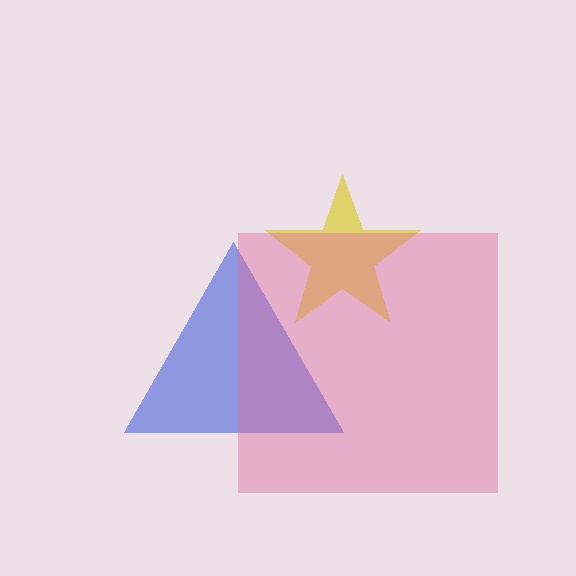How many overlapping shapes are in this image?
There are 3 overlapping shapes in the image.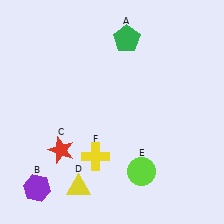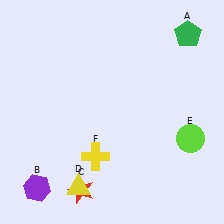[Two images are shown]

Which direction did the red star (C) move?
The red star (C) moved down.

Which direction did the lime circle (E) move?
The lime circle (E) moved right.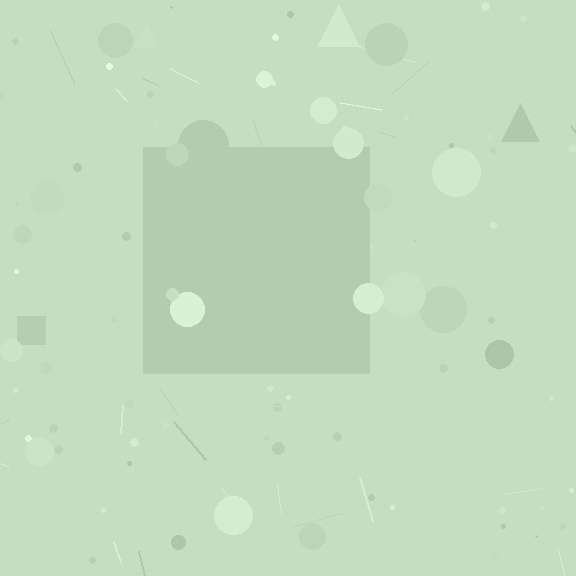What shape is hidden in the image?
A square is hidden in the image.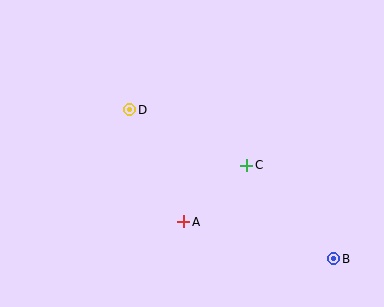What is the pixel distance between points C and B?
The distance between C and B is 128 pixels.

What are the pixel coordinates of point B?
Point B is at (334, 259).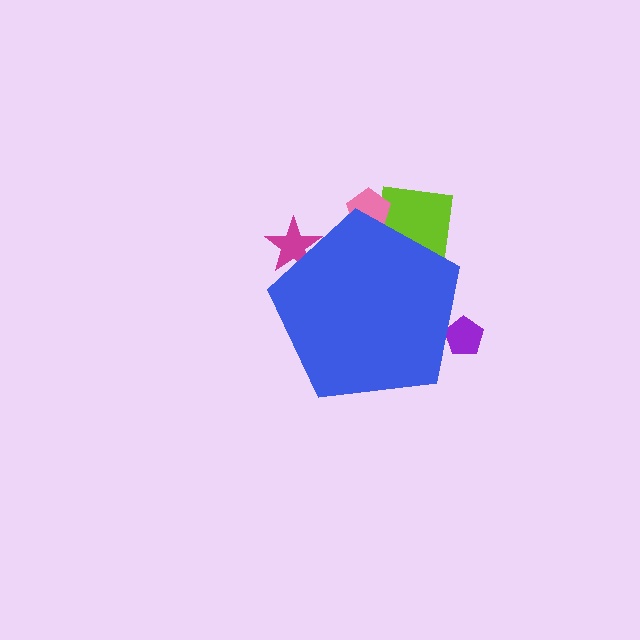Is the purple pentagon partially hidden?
Yes, the purple pentagon is partially hidden behind the blue pentagon.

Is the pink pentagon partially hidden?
Yes, the pink pentagon is partially hidden behind the blue pentagon.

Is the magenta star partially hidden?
Yes, the magenta star is partially hidden behind the blue pentagon.